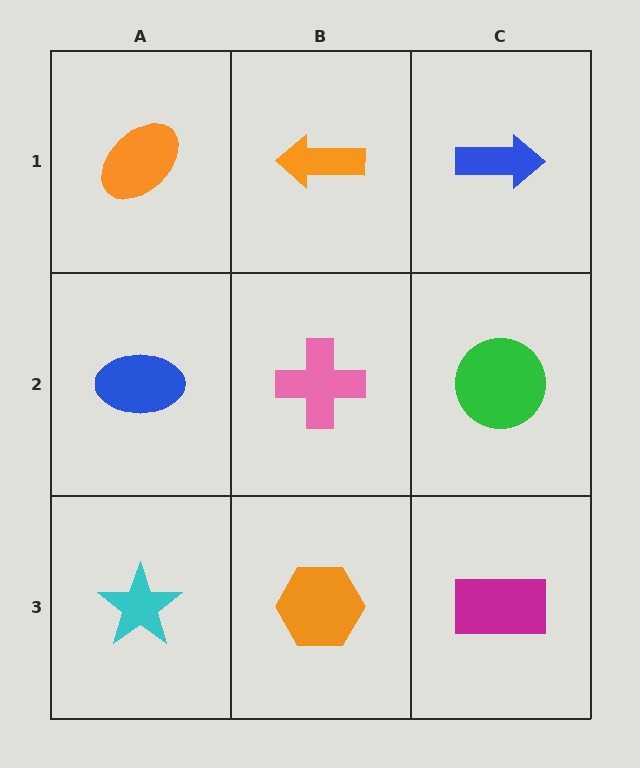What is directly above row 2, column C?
A blue arrow.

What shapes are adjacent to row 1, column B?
A pink cross (row 2, column B), an orange ellipse (row 1, column A), a blue arrow (row 1, column C).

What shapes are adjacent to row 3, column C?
A green circle (row 2, column C), an orange hexagon (row 3, column B).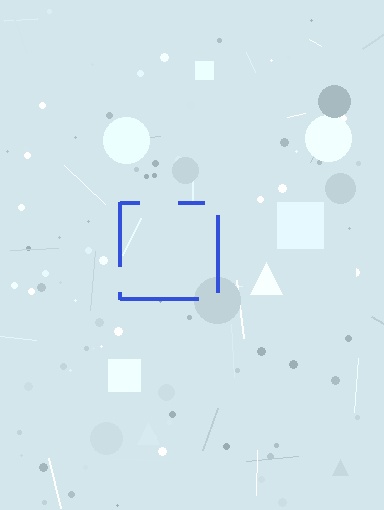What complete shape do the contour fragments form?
The contour fragments form a square.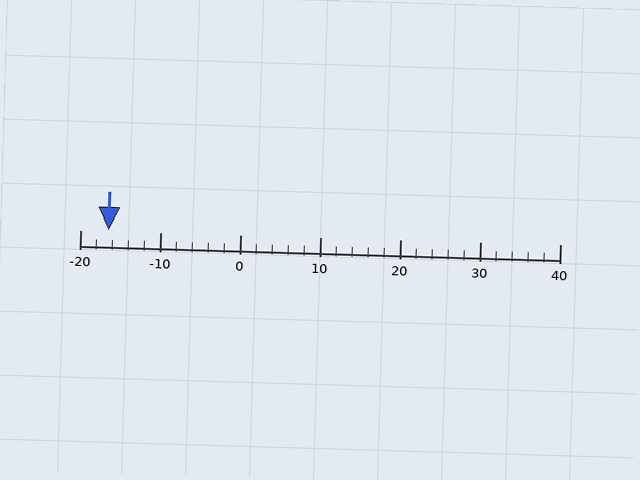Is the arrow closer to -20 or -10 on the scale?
The arrow is closer to -20.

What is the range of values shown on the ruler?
The ruler shows values from -20 to 40.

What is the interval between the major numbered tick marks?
The major tick marks are spaced 10 units apart.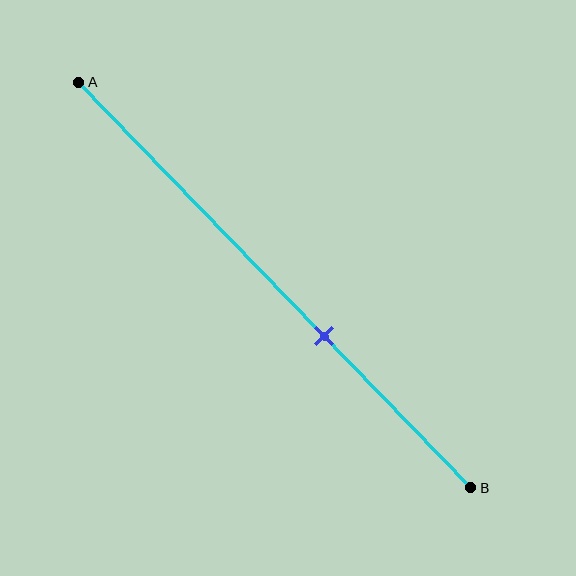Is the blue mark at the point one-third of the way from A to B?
No, the mark is at about 65% from A, not at the 33% one-third point.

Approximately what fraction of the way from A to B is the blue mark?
The blue mark is approximately 65% of the way from A to B.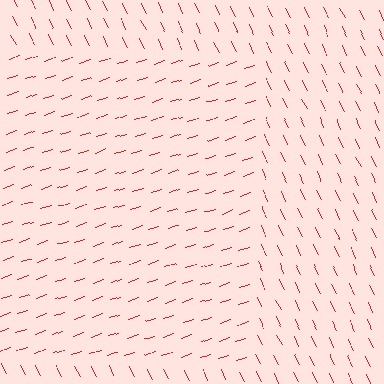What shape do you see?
I see a rectangle.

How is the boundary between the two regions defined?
The boundary is defined purely by a change in line orientation (approximately 83 degrees difference). All lines are the same color and thickness.